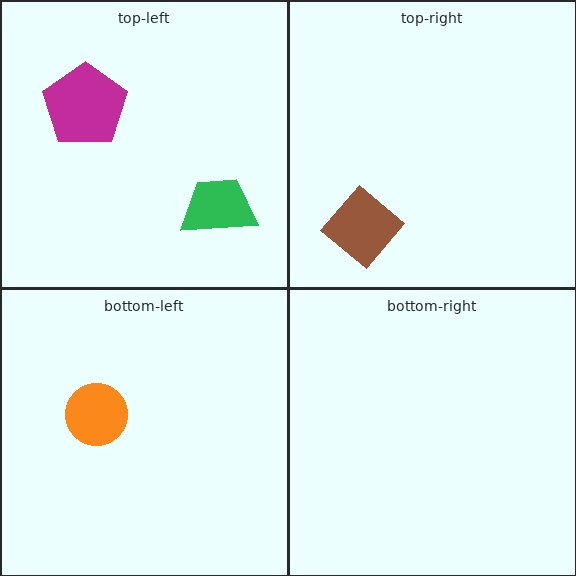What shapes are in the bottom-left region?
The orange circle.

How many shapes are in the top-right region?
1.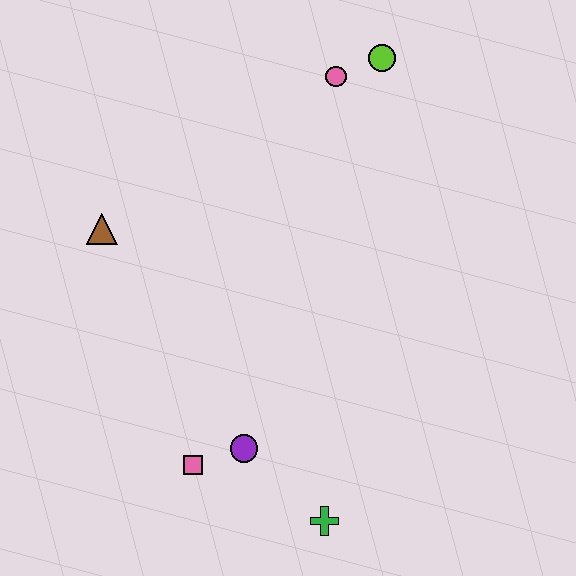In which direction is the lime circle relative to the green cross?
The lime circle is above the green cross.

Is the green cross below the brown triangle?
Yes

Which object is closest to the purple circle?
The pink square is closest to the purple circle.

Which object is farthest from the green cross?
The lime circle is farthest from the green cross.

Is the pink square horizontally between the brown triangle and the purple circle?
Yes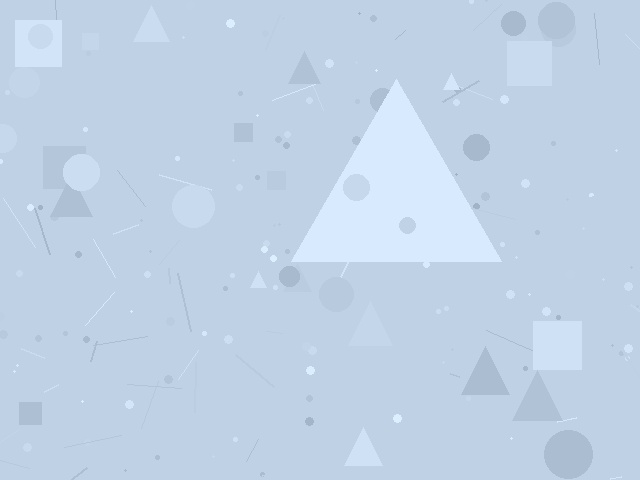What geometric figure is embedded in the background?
A triangle is embedded in the background.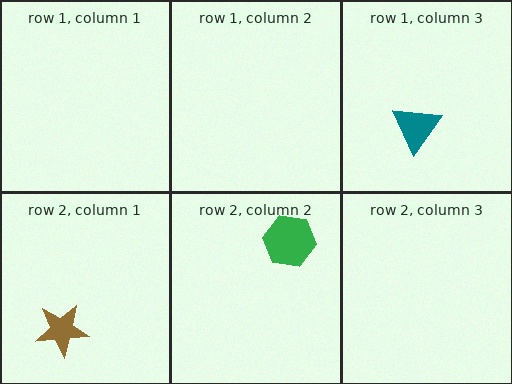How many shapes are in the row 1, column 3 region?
1.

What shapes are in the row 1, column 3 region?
The teal triangle.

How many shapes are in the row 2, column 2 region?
1.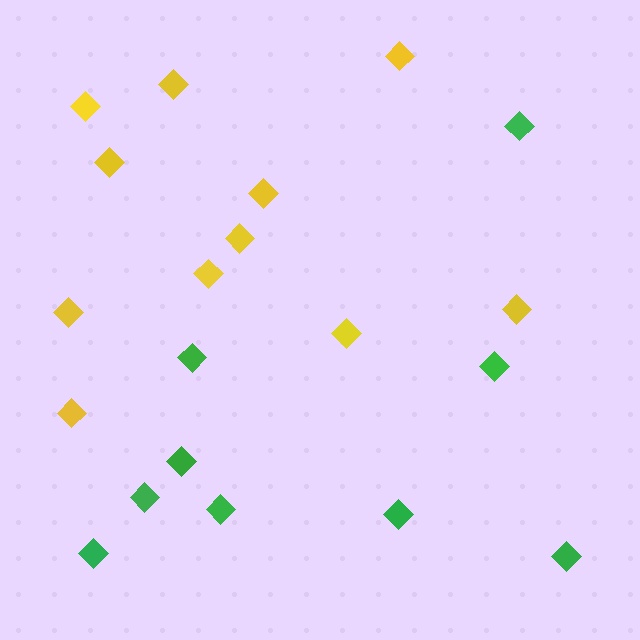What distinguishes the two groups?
There are 2 groups: one group of green diamonds (9) and one group of yellow diamonds (11).